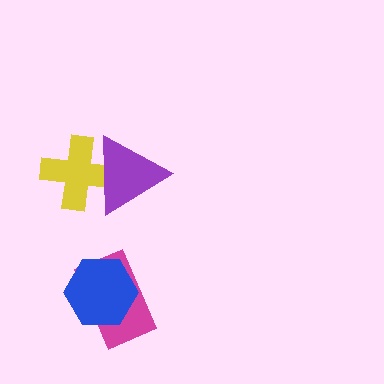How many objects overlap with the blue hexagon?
1 object overlaps with the blue hexagon.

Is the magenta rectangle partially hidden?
Yes, it is partially covered by another shape.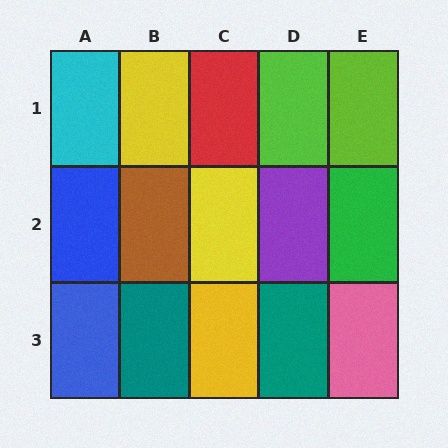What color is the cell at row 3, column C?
Yellow.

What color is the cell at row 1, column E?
Lime.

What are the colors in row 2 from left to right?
Blue, brown, yellow, purple, green.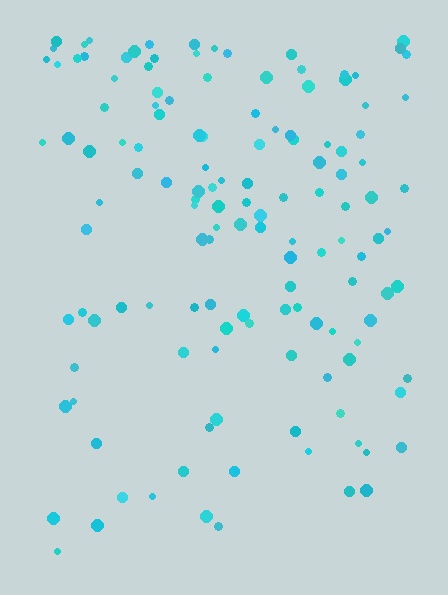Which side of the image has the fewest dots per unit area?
The bottom.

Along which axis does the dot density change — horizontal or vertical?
Vertical.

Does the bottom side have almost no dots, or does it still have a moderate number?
Still a moderate number, just noticeably fewer than the top.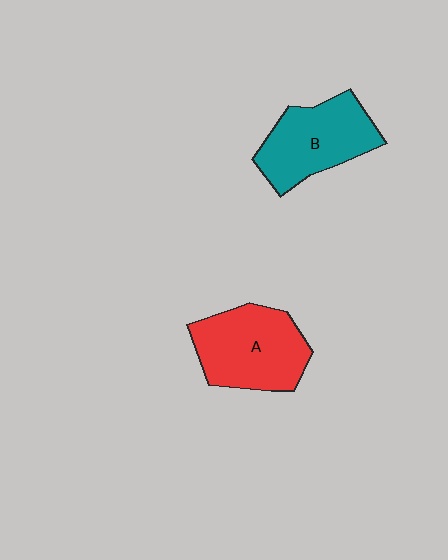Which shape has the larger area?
Shape A (red).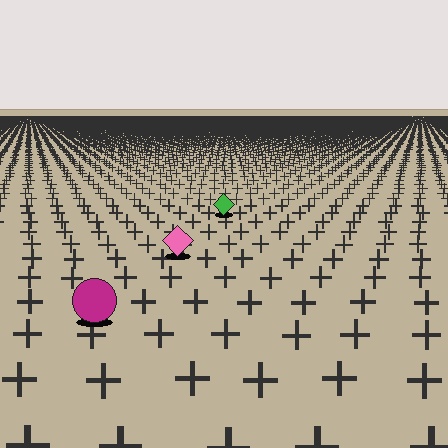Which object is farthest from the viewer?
The green diamond is farthest from the viewer. It appears smaller and the ground texture around it is denser.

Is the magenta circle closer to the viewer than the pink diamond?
Yes. The magenta circle is closer — you can tell from the texture gradient: the ground texture is coarser near it.